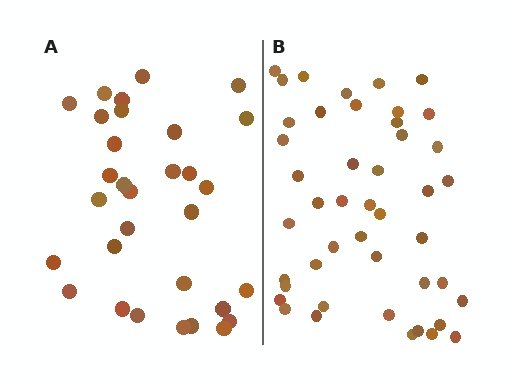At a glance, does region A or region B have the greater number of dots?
Region B (the right region) has more dots.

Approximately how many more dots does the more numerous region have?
Region B has approximately 15 more dots than region A.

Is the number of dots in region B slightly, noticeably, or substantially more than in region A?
Region B has substantially more. The ratio is roughly 1.5 to 1.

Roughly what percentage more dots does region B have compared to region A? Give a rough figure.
About 45% more.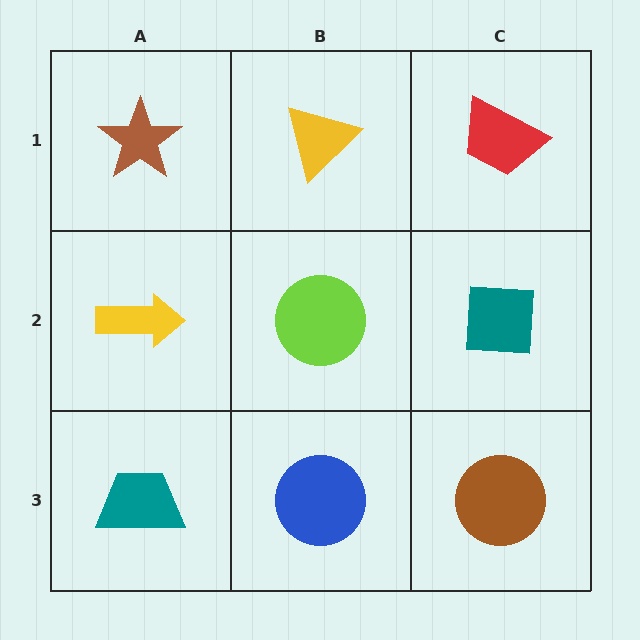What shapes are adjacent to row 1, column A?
A yellow arrow (row 2, column A), a yellow triangle (row 1, column B).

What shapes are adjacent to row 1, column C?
A teal square (row 2, column C), a yellow triangle (row 1, column B).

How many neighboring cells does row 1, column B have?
3.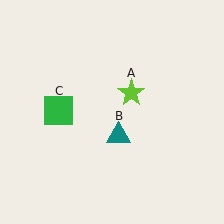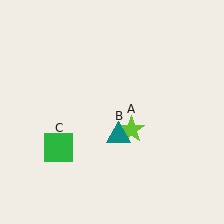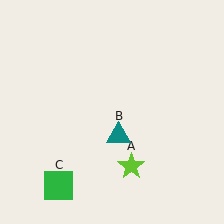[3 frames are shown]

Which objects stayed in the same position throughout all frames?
Teal triangle (object B) remained stationary.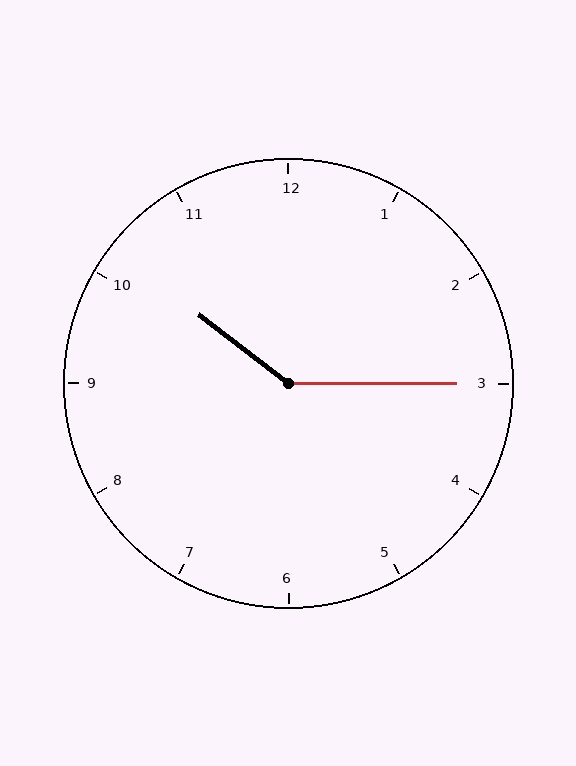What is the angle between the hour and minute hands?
Approximately 142 degrees.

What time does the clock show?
10:15.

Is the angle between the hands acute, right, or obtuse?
It is obtuse.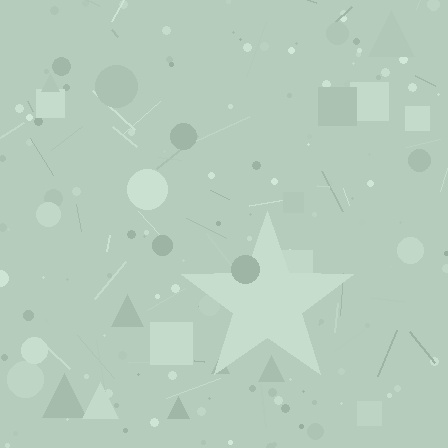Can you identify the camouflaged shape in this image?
The camouflaged shape is a star.